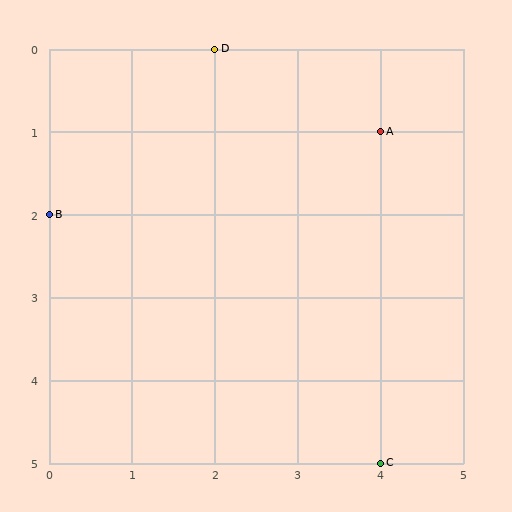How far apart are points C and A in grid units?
Points C and A are 4 rows apart.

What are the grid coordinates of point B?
Point B is at grid coordinates (0, 2).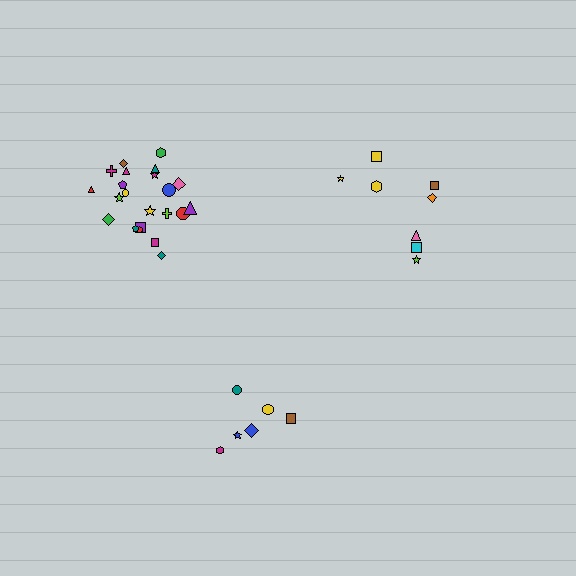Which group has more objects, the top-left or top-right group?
The top-left group.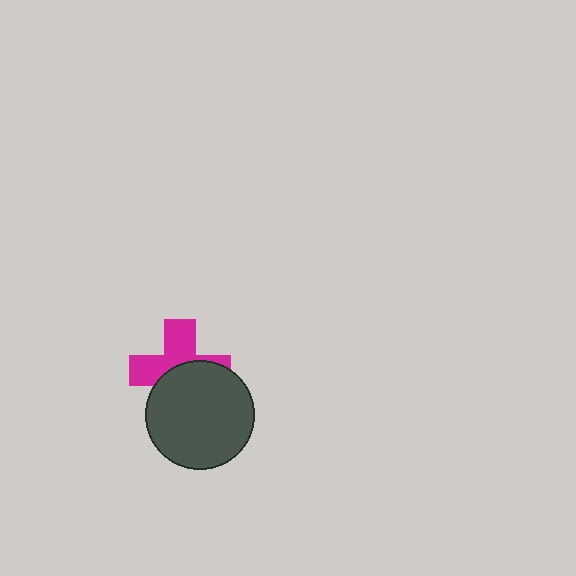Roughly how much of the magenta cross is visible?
About half of it is visible (roughly 50%).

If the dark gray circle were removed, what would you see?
You would see the complete magenta cross.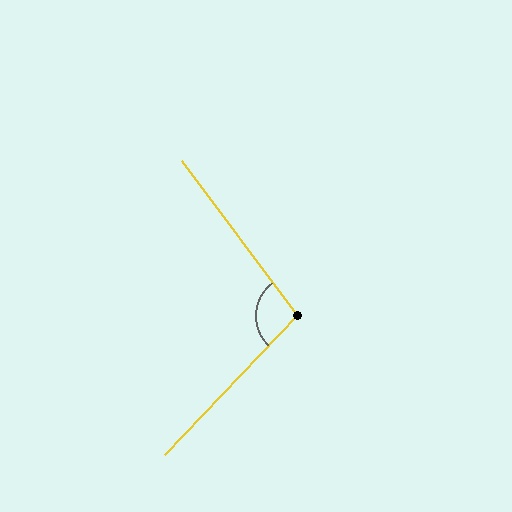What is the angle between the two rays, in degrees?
Approximately 100 degrees.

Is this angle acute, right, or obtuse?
It is obtuse.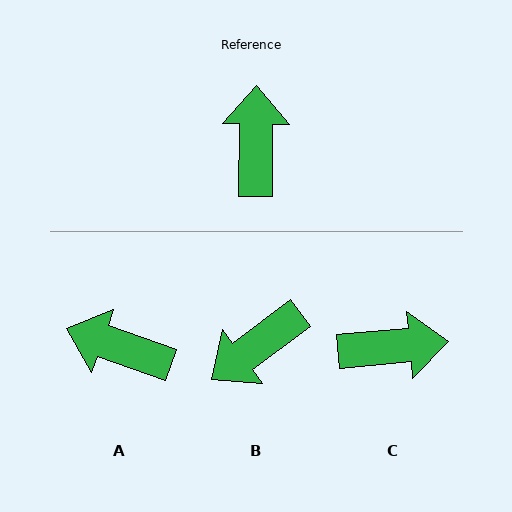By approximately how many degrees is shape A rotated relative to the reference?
Approximately 71 degrees counter-clockwise.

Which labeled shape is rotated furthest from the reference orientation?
B, about 127 degrees away.